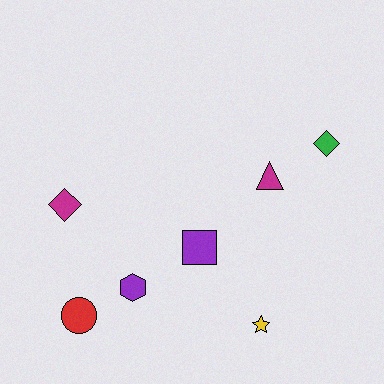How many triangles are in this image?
There is 1 triangle.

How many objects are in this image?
There are 7 objects.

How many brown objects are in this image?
There are no brown objects.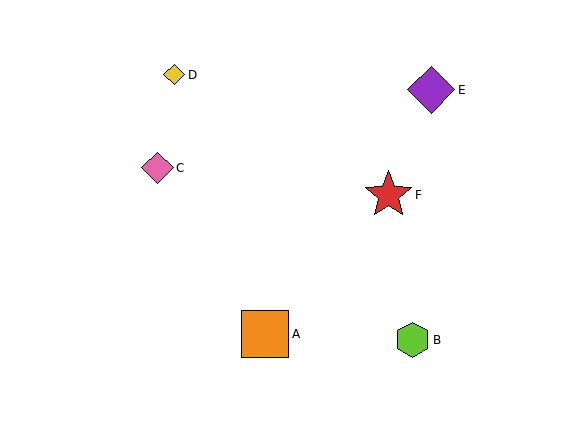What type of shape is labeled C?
Shape C is a pink diamond.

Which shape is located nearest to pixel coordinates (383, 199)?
The red star (labeled F) at (388, 195) is nearest to that location.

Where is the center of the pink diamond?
The center of the pink diamond is at (158, 168).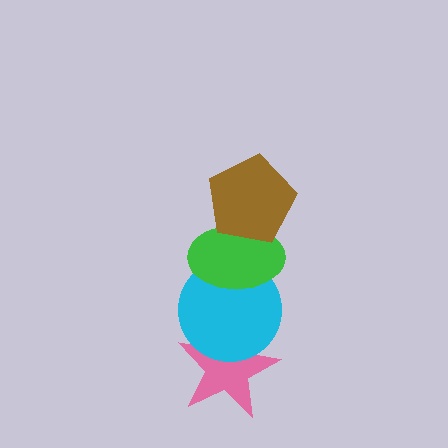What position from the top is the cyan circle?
The cyan circle is 3rd from the top.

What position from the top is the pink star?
The pink star is 4th from the top.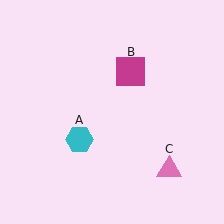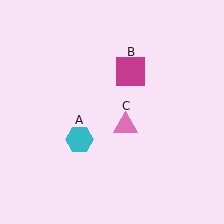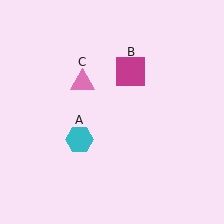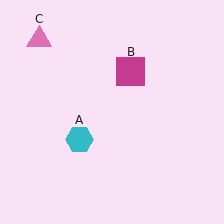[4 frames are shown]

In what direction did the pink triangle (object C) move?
The pink triangle (object C) moved up and to the left.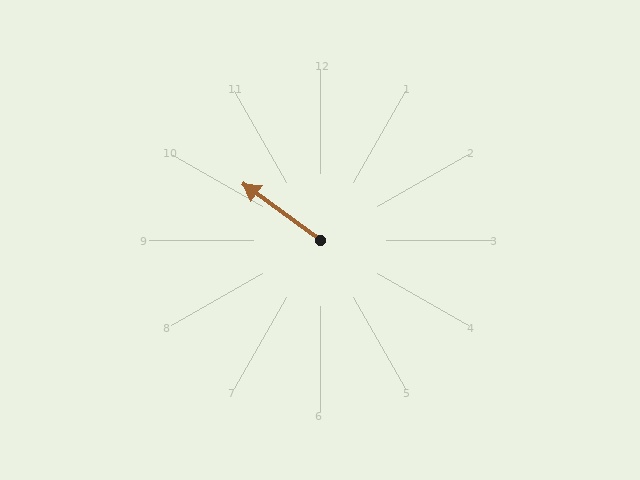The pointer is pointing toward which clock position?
Roughly 10 o'clock.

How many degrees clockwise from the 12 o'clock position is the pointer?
Approximately 306 degrees.